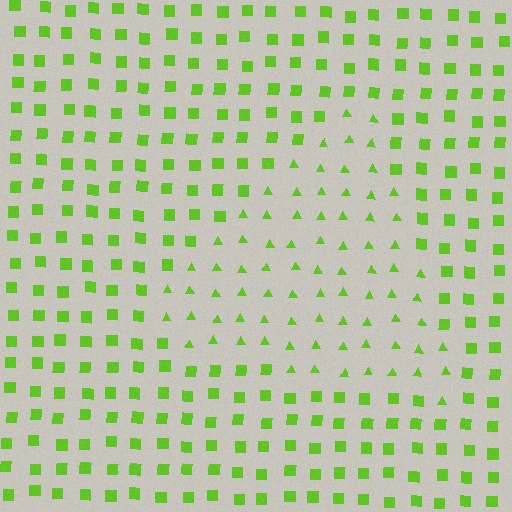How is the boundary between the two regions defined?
The boundary is defined by a change in element shape: triangles inside vs. squares outside. All elements share the same color and spacing.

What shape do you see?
I see a triangle.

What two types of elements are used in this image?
The image uses triangles inside the triangle region and squares outside it.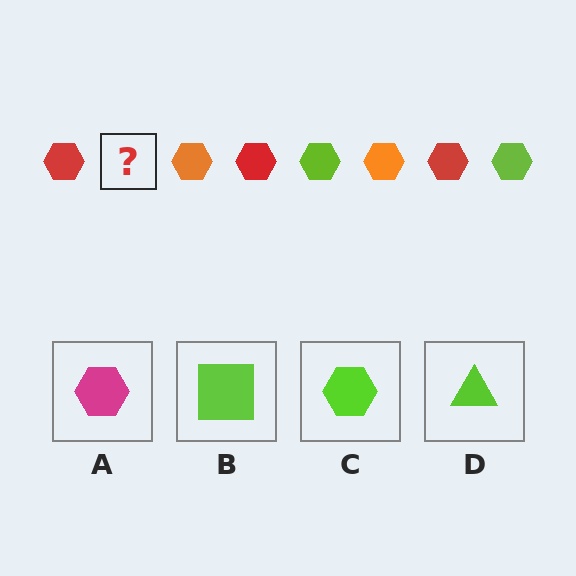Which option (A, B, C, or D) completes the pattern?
C.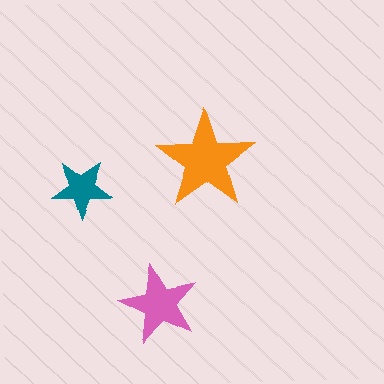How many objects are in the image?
There are 3 objects in the image.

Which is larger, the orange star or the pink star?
The orange one.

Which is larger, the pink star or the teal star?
The pink one.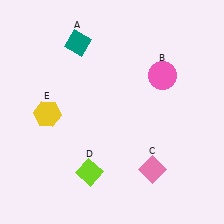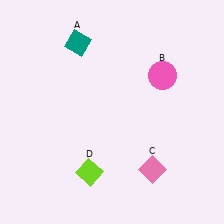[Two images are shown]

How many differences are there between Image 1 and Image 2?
There is 1 difference between the two images.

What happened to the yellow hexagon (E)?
The yellow hexagon (E) was removed in Image 2. It was in the bottom-left area of Image 1.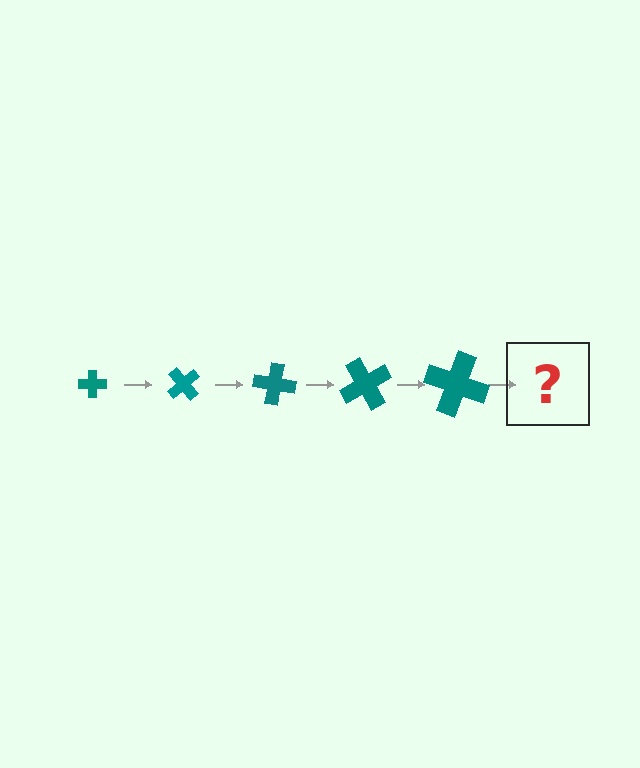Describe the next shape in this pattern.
It should be a cross, larger than the previous one and rotated 250 degrees from the start.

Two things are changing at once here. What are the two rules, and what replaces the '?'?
The two rules are that the cross grows larger each step and it rotates 50 degrees each step. The '?' should be a cross, larger than the previous one and rotated 250 degrees from the start.